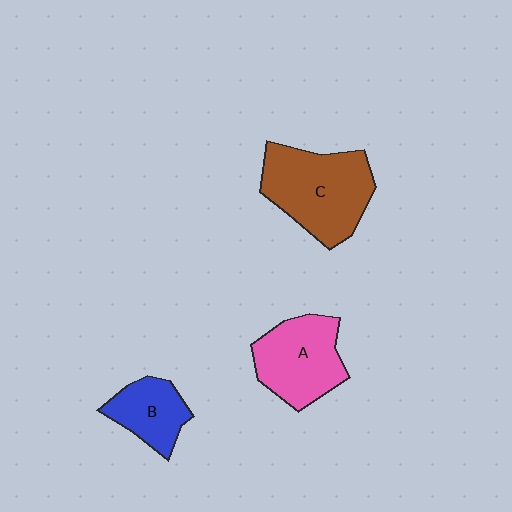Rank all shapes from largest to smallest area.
From largest to smallest: C (brown), A (pink), B (blue).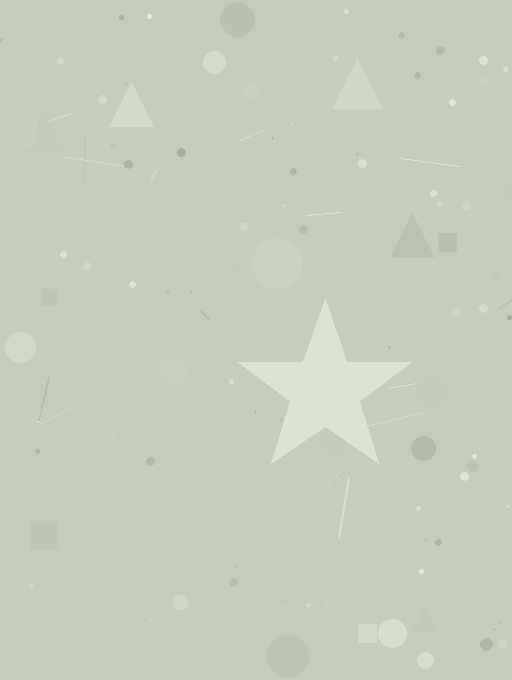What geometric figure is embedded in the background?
A star is embedded in the background.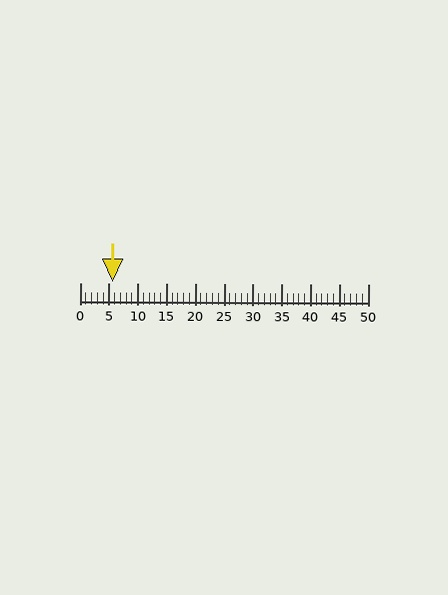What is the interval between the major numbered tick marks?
The major tick marks are spaced 5 units apart.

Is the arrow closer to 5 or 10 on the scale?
The arrow is closer to 5.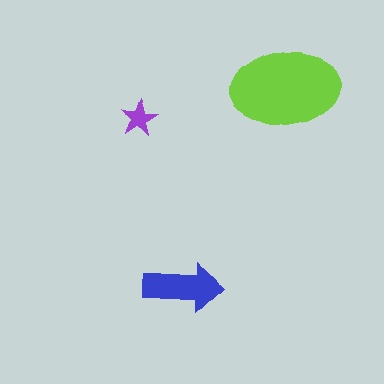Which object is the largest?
The lime ellipse.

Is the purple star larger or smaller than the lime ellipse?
Smaller.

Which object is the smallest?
The purple star.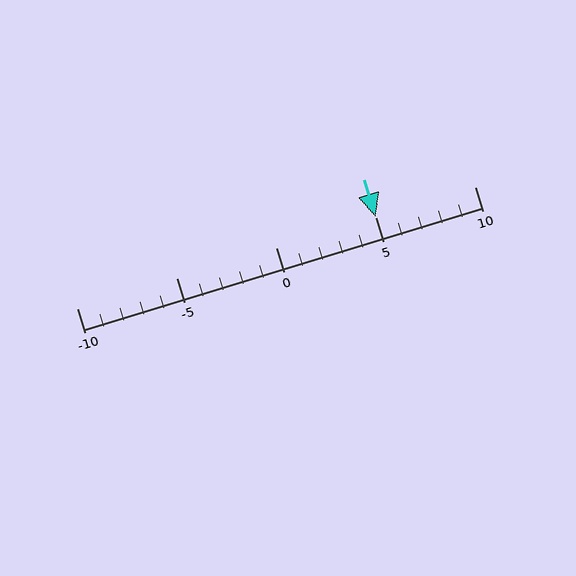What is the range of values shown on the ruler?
The ruler shows values from -10 to 10.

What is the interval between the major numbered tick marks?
The major tick marks are spaced 5 units apart.